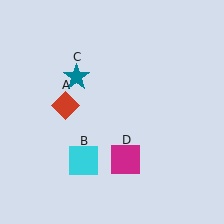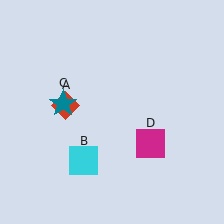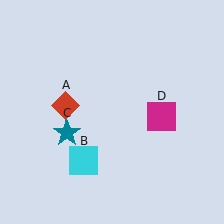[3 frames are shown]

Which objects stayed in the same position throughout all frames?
Red diamond (object A) and cyan square (object B) remained stationary.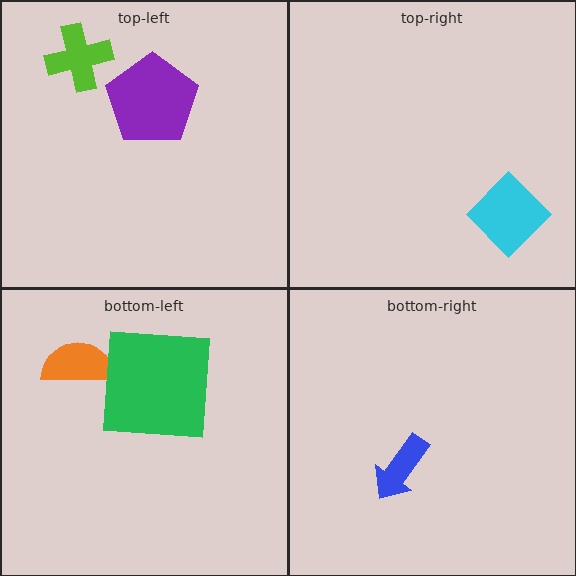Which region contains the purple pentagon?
The top-left region.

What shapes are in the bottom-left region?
The orange semicircle, the green square.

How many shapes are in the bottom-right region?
1.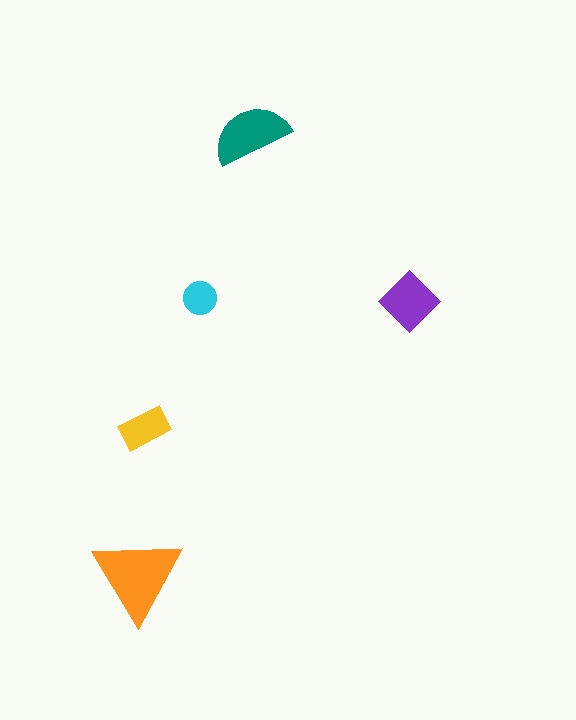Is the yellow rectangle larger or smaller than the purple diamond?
Smaller.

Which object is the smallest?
The cyan circle.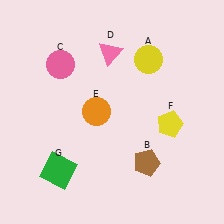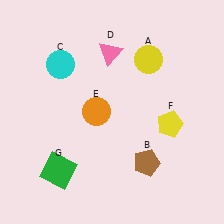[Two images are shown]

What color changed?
The circle (C) changed from pink in Image 1 to cyan in Image 2.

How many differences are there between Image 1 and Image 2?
There is 1 difference between the two images.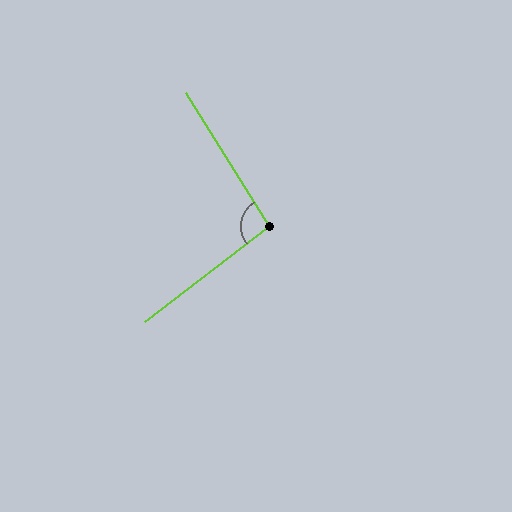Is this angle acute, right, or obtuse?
It is obtuse.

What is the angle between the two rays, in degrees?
Approximately 96 degrees.